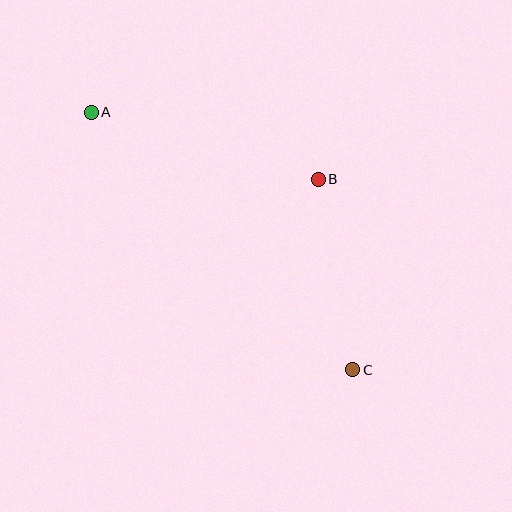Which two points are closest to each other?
Points B and C are closest to each other.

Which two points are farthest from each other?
Points A and C are farthest from each other.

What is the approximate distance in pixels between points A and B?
The distance between A and B is approximately 237 pixels.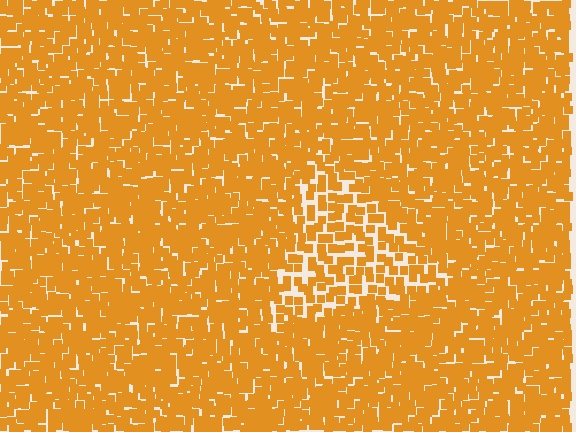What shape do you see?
I see a triangle.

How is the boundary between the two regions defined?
The boundary is defined by a change in element density (approximately 1.7x ratio). All elements are the same color, size, and shape.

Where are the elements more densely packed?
The elements are more densely packed outside the triangle boundary.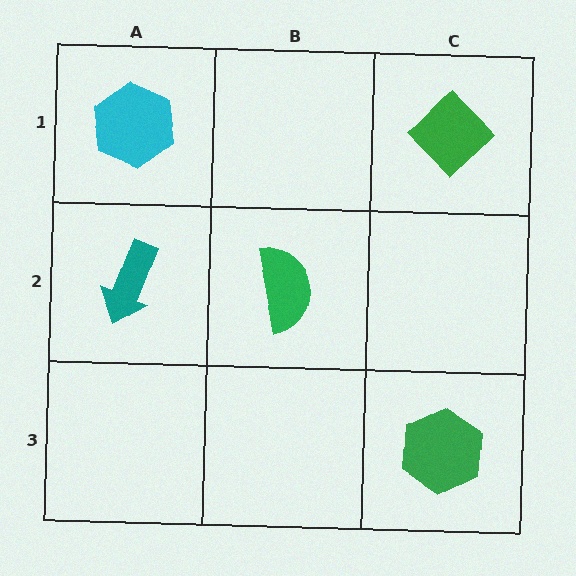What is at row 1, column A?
A cyan hexagon.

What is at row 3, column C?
A green hexagon.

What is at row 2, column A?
A teal arrow.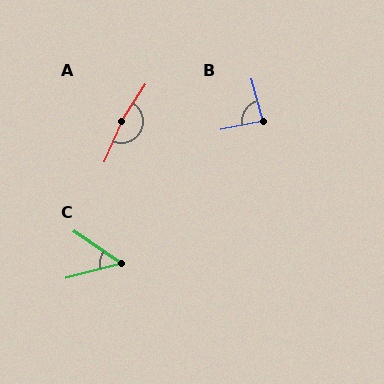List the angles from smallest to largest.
C (49°), B (87°), A (170°).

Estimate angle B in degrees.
Approximately 87 degrees.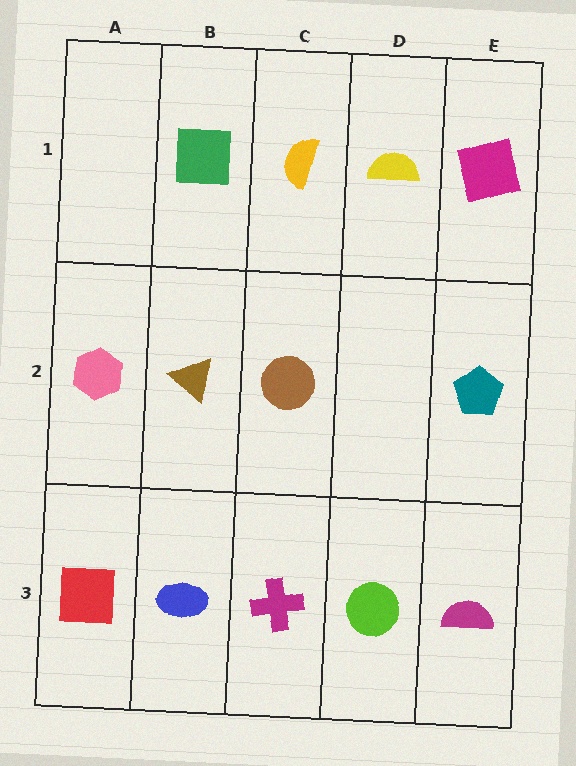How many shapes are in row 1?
4 shapes.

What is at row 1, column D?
A yellow semicircle.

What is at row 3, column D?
A lime circle.